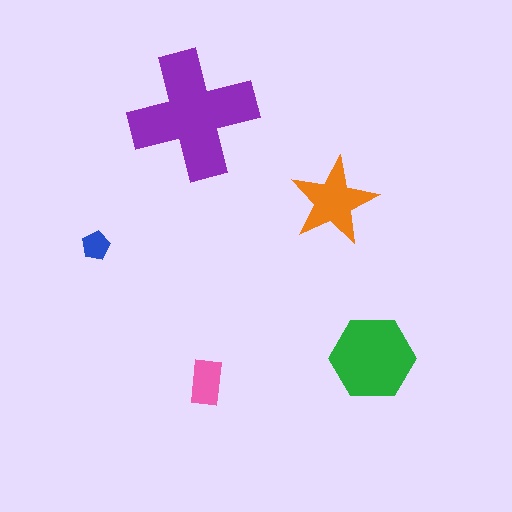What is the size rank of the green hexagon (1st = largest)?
2nd.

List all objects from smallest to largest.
The blue pentagon, the pink rectangle, the orange star, the green hexagon, the purple cross.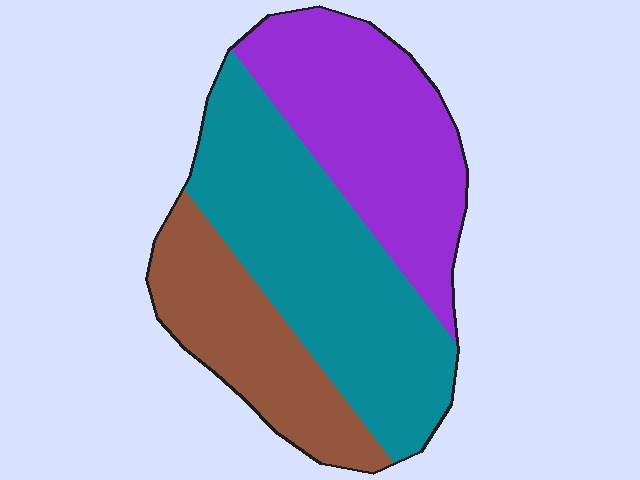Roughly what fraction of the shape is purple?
Purple takes up about one third (1/3) of the shape.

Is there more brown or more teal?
Teal.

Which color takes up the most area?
Teal, at roughly 45%.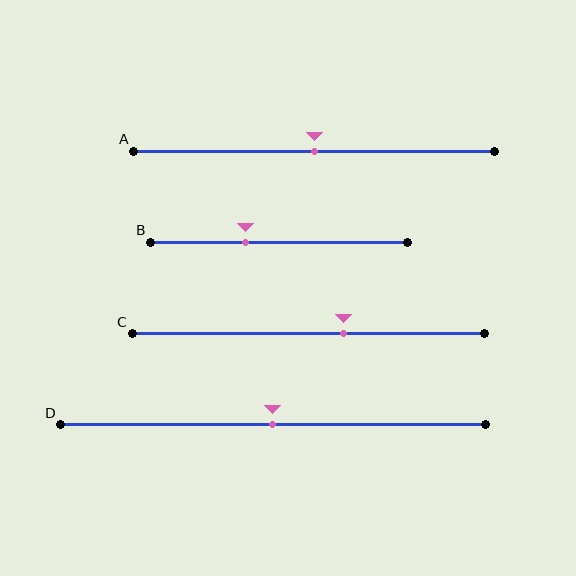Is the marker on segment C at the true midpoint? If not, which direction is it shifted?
No, the marker on segment C is shifted to the right by about 10% of the segment length.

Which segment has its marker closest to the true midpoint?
Segment A has its marker closest to the true midpoint.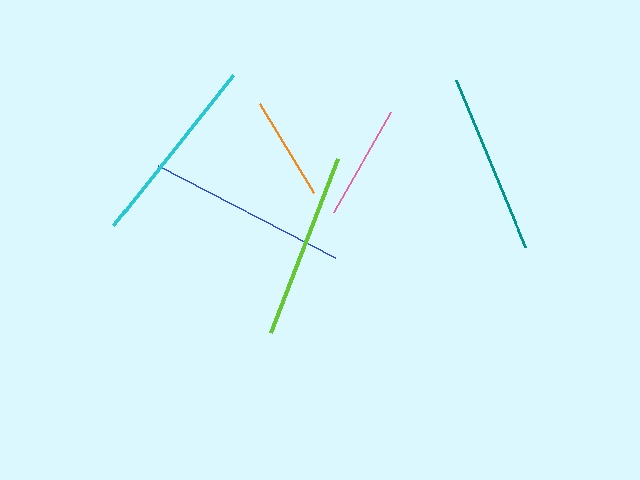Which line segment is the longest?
The blue line is the longest at approximately 199 pixels.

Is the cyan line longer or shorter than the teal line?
The cyan line is longer than the teal line.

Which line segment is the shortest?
The orange line is the shortest at approximately 104 pixels.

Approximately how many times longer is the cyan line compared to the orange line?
The cyan line is approximately 1.9 times the length of the orange line.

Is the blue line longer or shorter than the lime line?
The blue line is longer than the lime line.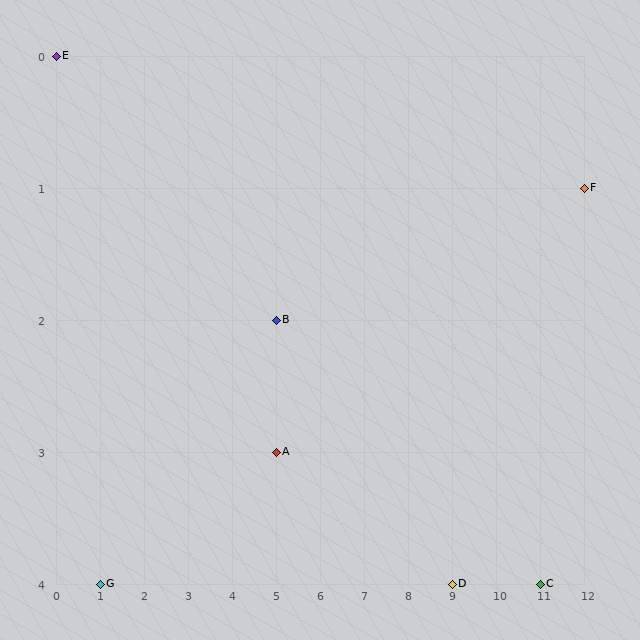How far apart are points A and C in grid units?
Points A and C are 6 columns and 1 row apart (about 6.1 grid units diagonally).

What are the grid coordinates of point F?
Point F is at grid coordinates (12, 1).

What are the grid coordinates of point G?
Point G is at grid coordinates (1, 4).